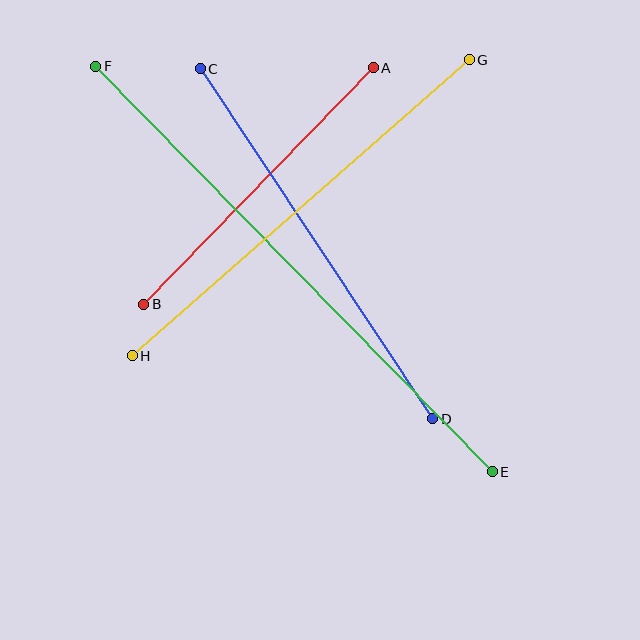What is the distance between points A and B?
The distance is approximately 330 pixels.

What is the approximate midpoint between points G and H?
The midpoint is at approximately (301, 208) pixels.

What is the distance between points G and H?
The distance is approximately 449 pixels.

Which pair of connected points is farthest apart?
Points E and F are farthest apart.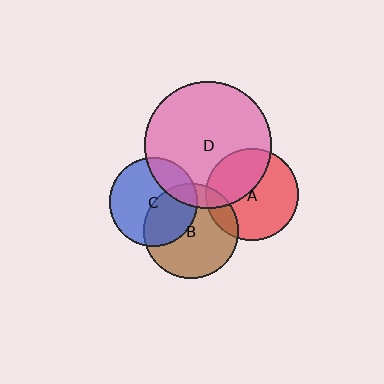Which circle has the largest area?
Circle D (pink).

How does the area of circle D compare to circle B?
Approximately 1.8 times.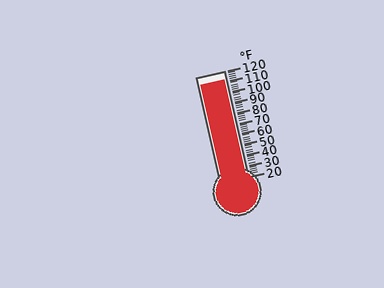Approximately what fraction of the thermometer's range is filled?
The thermometer is filled to approximately 90% of its range.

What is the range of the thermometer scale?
The thermometer scale ranges from 20°F to 120°F.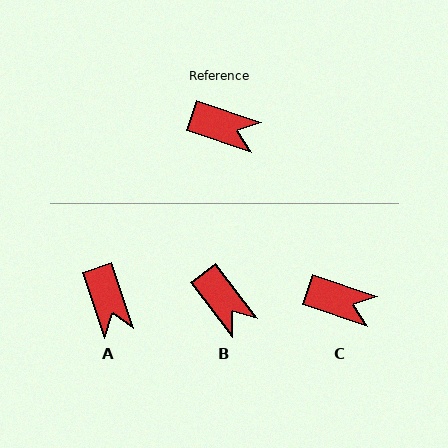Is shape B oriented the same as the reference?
No, it is off by about 35 degrees.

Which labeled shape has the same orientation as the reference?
C.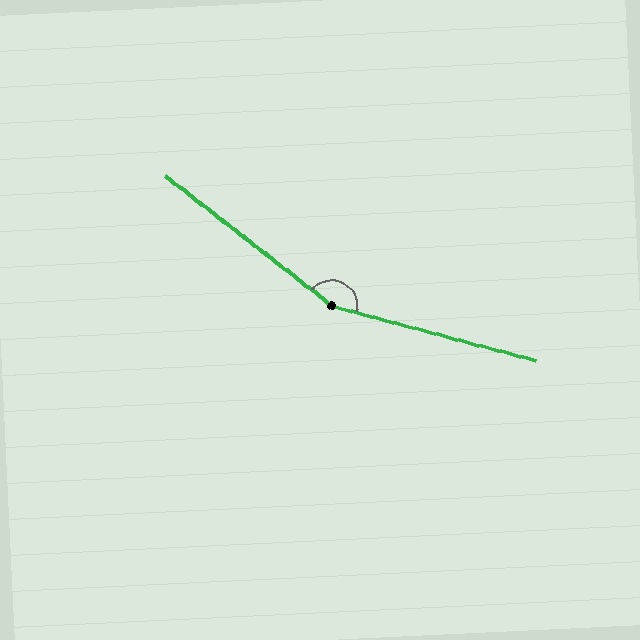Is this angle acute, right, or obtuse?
It is obtuse.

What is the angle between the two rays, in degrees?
Approximately 157 degrees.